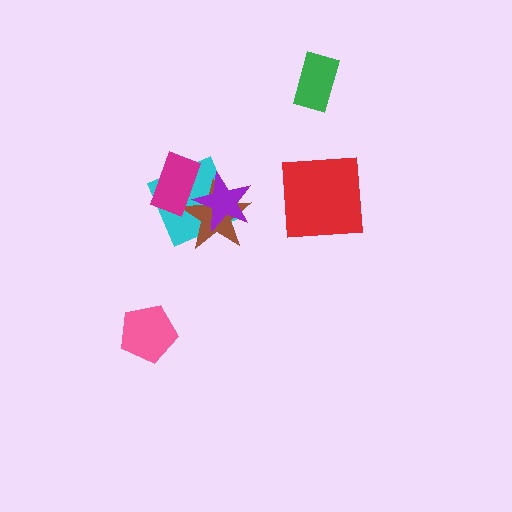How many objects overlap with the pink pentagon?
0 objects overlap with the pink pentagon.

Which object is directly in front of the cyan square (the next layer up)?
The brown star is directly in front of the cyan square.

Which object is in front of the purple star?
The magenta rectangle is in front of the purple star.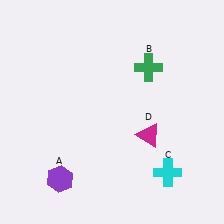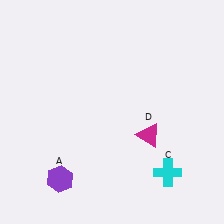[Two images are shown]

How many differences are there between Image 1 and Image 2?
There is 1 difference between the two images.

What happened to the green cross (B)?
The green cross (B) was removed in Image 2. It was in the top-right area of Image 1.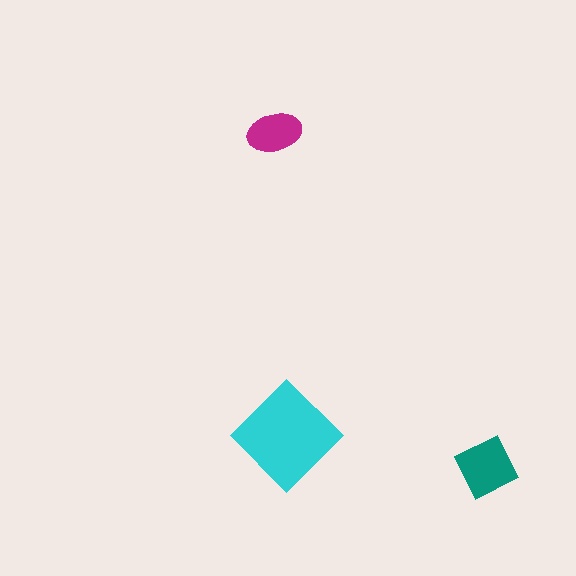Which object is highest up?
The magenta ellipse is topmost.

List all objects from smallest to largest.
The magenta ellipse, the teal square, the cyan diamond.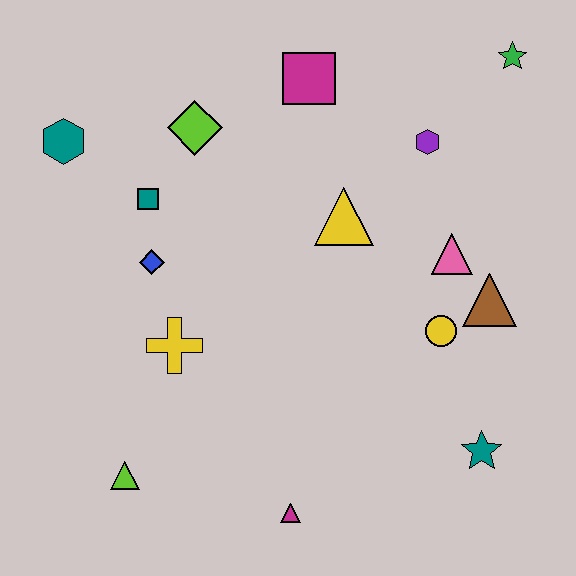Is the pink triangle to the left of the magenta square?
No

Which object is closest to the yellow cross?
The blue diamond is closest to the yellow cross.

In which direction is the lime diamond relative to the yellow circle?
The lime diamond is to the left of the yellow circle.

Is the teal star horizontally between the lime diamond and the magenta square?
No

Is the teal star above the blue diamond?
No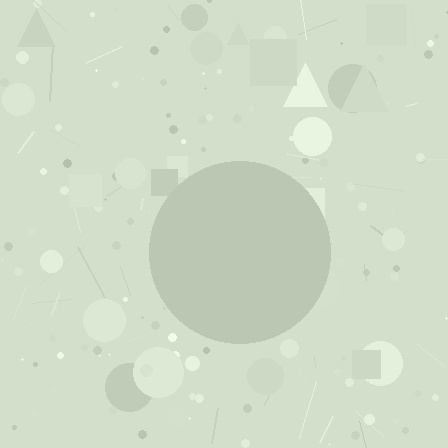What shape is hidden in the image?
A circle is hidden in the image.